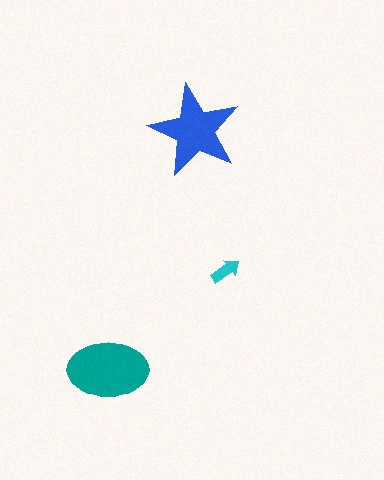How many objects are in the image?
There are 3 objects in the image.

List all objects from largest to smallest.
The teal ellipse, the blue star, the cyan arrow.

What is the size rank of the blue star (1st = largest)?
2nd.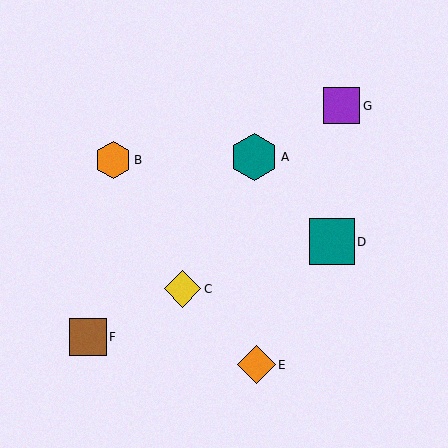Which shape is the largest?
The teal hexagon (labeled A) is the largest.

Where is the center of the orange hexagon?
The center of the orange hexagon is at (113, 160).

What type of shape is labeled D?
Shape D is a teal square.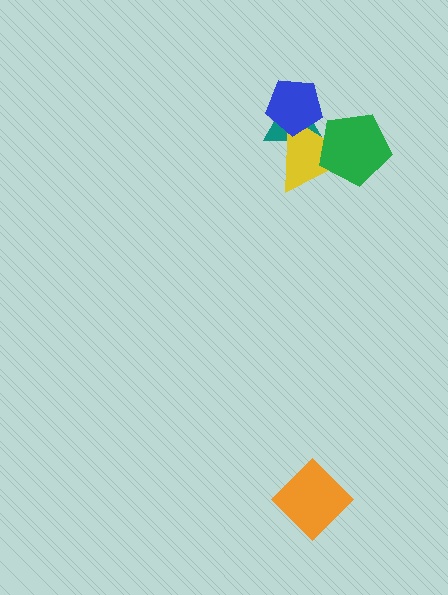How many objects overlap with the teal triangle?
3 objects overlap with the teal triangle.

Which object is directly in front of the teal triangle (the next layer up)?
The yellow triangle is directly in front of the teal triangle.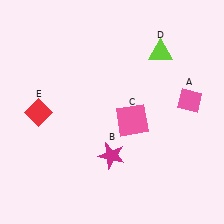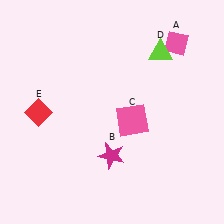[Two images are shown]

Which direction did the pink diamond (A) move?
The pink diamond (A) moved up.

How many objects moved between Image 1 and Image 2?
1 object moved between the two images.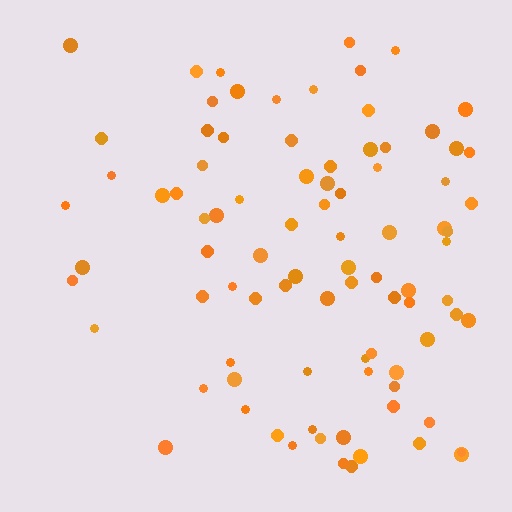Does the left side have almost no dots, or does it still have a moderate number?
Still a moderate number, just noticeably fewer than the right.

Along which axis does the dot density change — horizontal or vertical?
Horizontal.